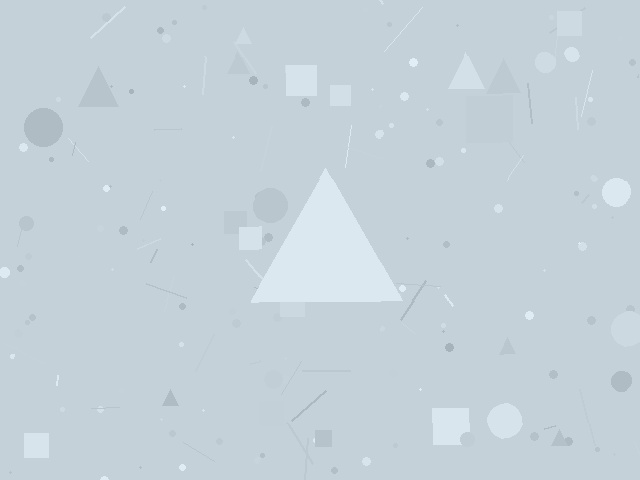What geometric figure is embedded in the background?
A triangle is embedded in the background.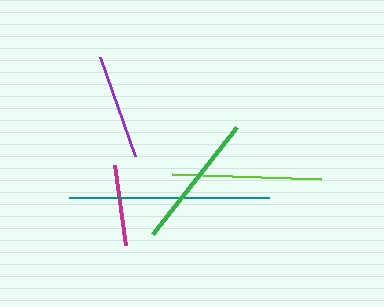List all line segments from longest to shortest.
From longest to shortest: teal, lime, green, purple, magenta.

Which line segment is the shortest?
The magenta line is the shortest at approximately 80 pixels.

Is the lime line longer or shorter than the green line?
The lime line is longer than the green line.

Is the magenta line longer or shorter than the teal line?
The teal line is longer than the magenta line.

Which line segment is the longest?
The teal line is the longest at approximately 200 pixels.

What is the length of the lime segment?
The lime segment is approximately 149 pixels long.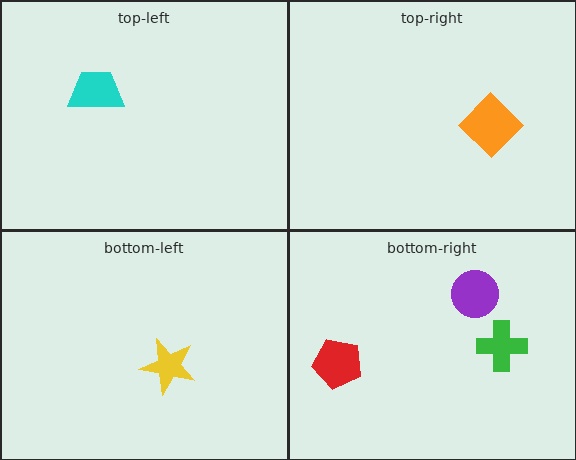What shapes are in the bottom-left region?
The yellow star.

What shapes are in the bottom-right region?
The red pentagon, the purple circle, the green cross.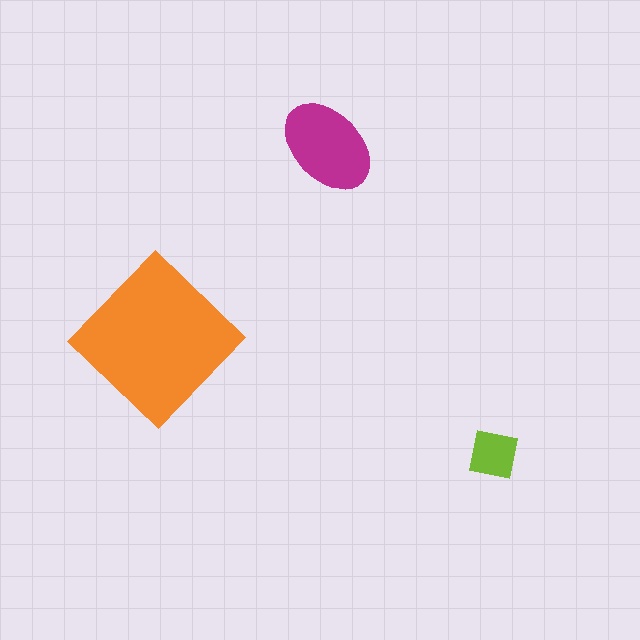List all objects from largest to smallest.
The orange diamond, the magenta ellipse, the lime square.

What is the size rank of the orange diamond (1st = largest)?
1st.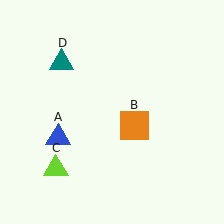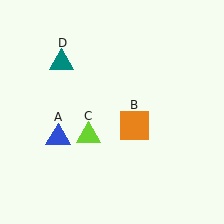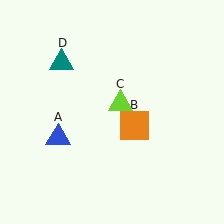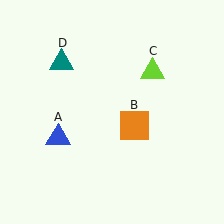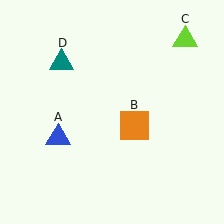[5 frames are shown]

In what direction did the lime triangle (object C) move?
The lime triangle (object C) moved up and to the right.